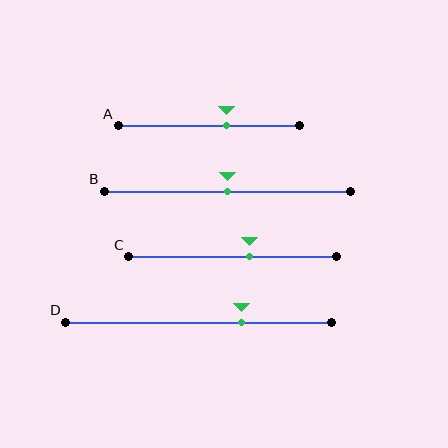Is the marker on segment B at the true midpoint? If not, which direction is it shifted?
Yes, the marker on segment B is at the true midpoint.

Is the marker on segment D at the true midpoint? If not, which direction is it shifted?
No, the marker on segment D is shifted to the right by about 16% of the segment length.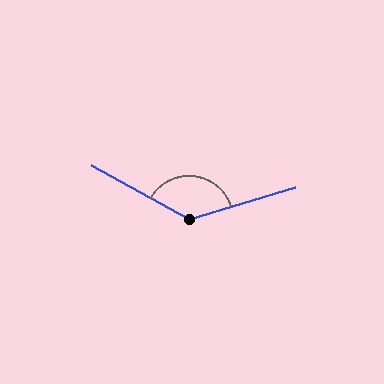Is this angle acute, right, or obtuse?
It is obtuse.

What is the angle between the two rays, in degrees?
Approximately 134 degrees.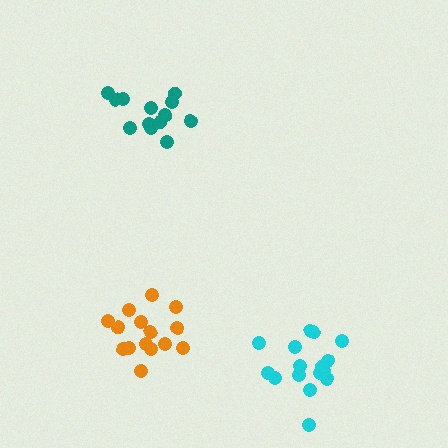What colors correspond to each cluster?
The clusters are colored: orange, teal, cyan.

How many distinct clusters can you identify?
There are 3 distinct clusters.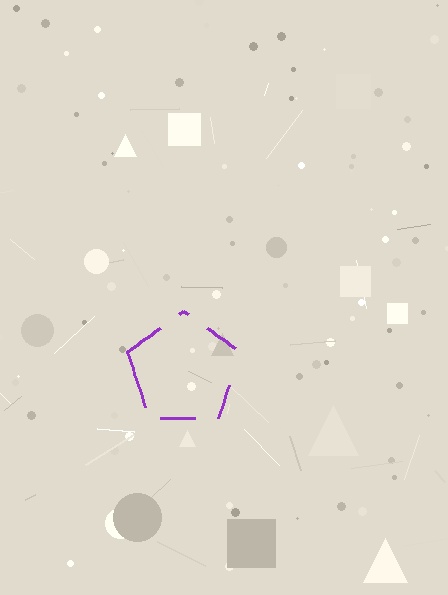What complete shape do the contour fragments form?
The contour fragments form a pentagon.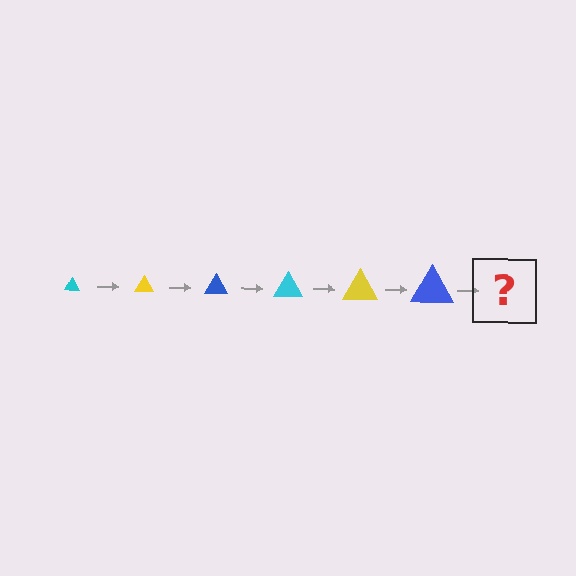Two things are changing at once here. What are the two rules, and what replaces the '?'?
The two rules are that the triangle grows larger each step and the color cycles through cyan, yellow, and blue. The '?' should be a cyan triangle, larger than the previous one.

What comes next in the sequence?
The next element should be a cyan triangle, larger than the previous one.